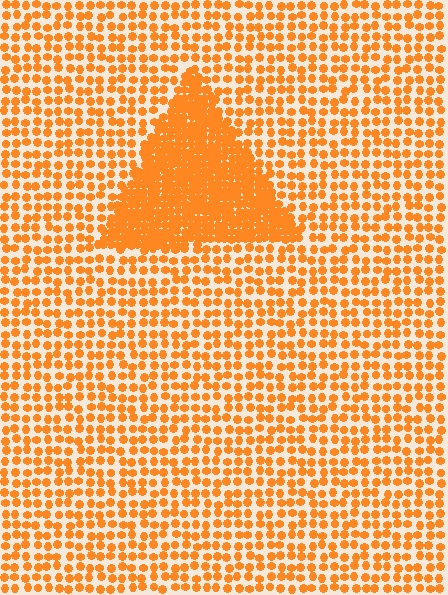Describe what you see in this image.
The image contains small orange elements arranged at two different densities. A triangle-shaped region is visible where the elements are more densely packed than the surrounding area.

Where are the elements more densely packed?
The elements are more densely packed inside the triangle boundary.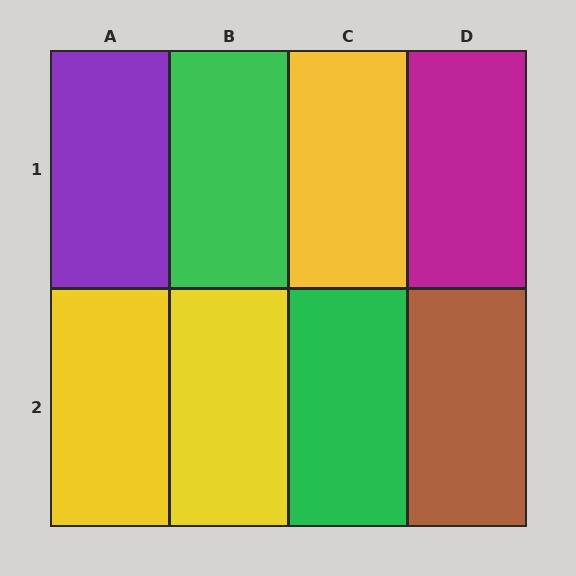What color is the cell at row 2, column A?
Yellow.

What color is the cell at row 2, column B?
Yellow.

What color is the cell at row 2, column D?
Brown.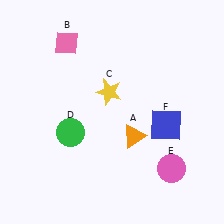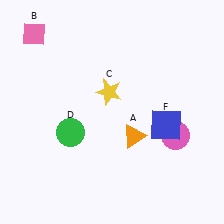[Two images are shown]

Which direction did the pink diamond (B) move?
The pink diamond (B) moved left.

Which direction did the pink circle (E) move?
The pink circle (E) moved up.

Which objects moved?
The objects that moved are: the pink diamond (B), the pink circle (E).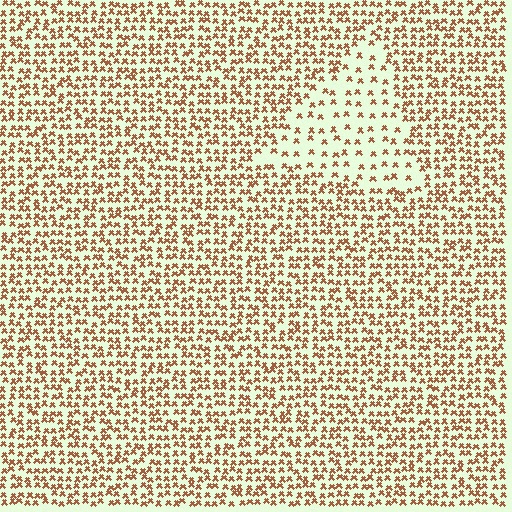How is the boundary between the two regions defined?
The boundary is defined by a change in element density (approximately 2.2x ratio). All elements are the same color, size, and shape.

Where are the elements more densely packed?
The elements are more densely packed outside the triangle boundary.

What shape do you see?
I see a triangle.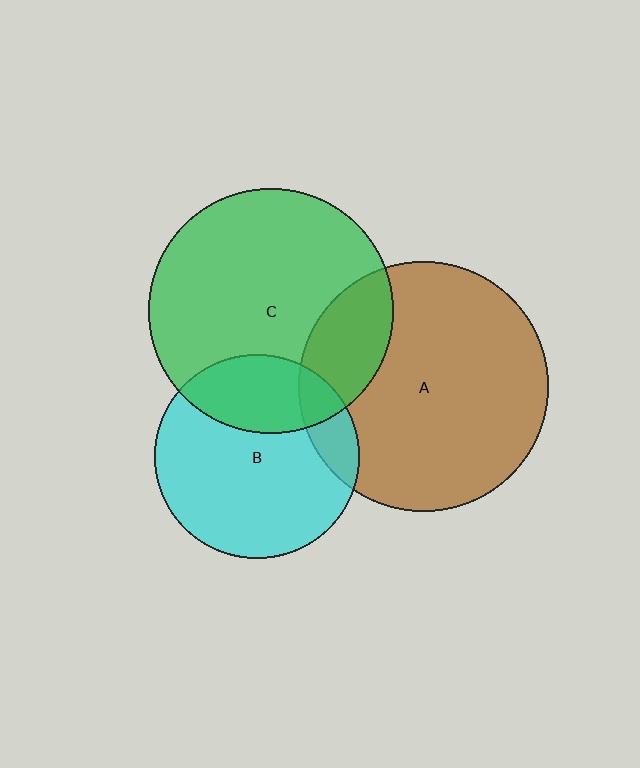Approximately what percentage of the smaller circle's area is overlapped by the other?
Approximately 15%.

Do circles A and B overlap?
Yes.